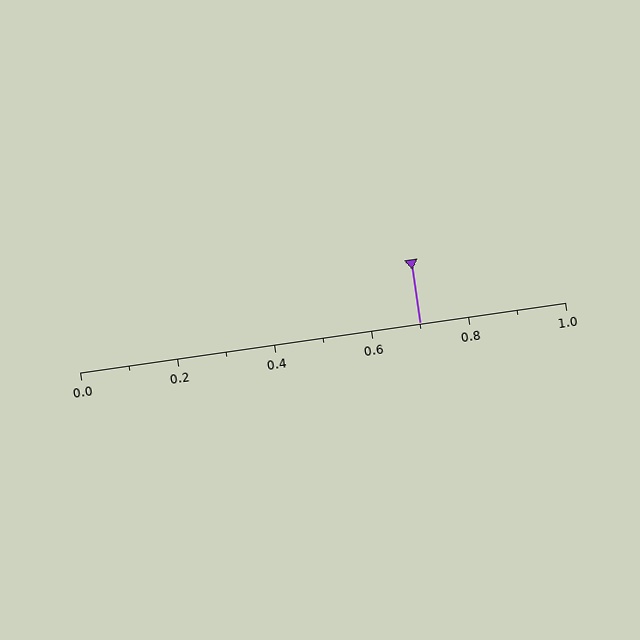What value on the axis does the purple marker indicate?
The marker indicates approximately 0.7.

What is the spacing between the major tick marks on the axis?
The major ticks are spaced 0.2 apart.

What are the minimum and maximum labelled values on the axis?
The axis runs from 0.0 to 1.0.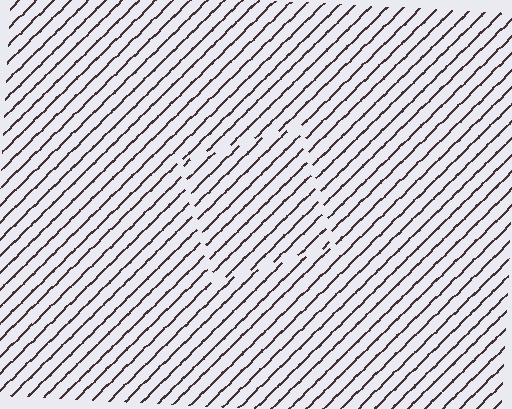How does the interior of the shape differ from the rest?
The interior of the shape contains the same grating, shifted by half a period — the contour is defined by the phase discontinuity where line-ends from the inner and outer gratings abut.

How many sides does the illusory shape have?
4 sides — the line-ends trace a square.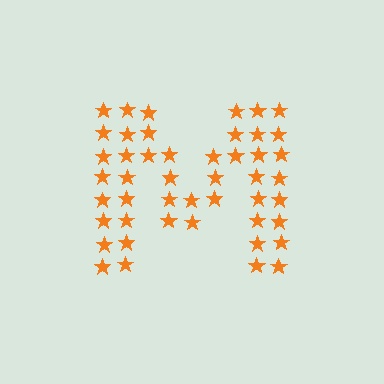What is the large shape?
The large shape is the letter M.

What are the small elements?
The small elements are stars.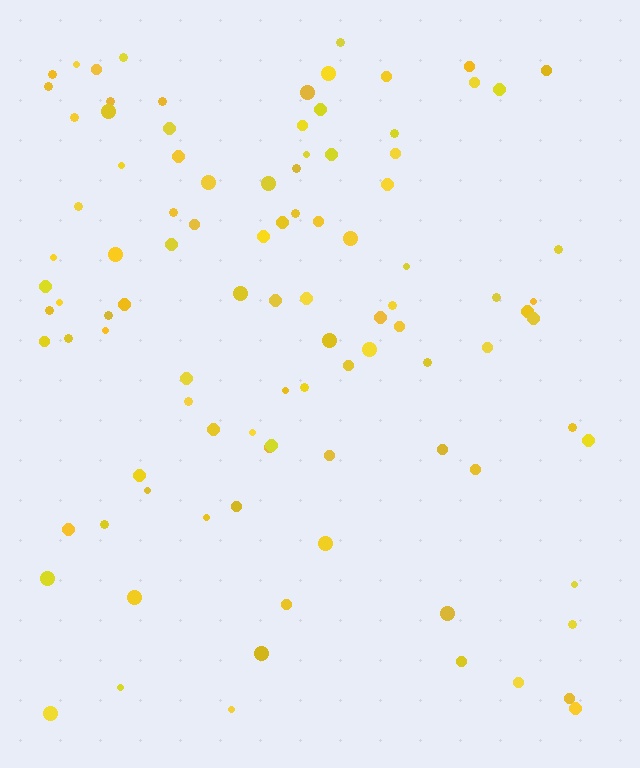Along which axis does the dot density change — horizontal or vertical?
Vertical.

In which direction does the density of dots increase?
From bottom to top, with the top side densest.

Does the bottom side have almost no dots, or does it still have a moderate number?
Still a moderate number, just noticeably fewer than the top.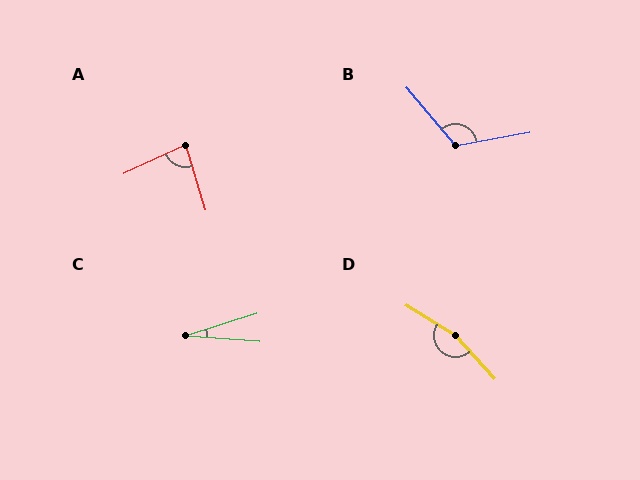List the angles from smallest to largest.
C (22°), A (82°), B (120°), D (164°).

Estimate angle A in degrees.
Approximately 82 degrees.